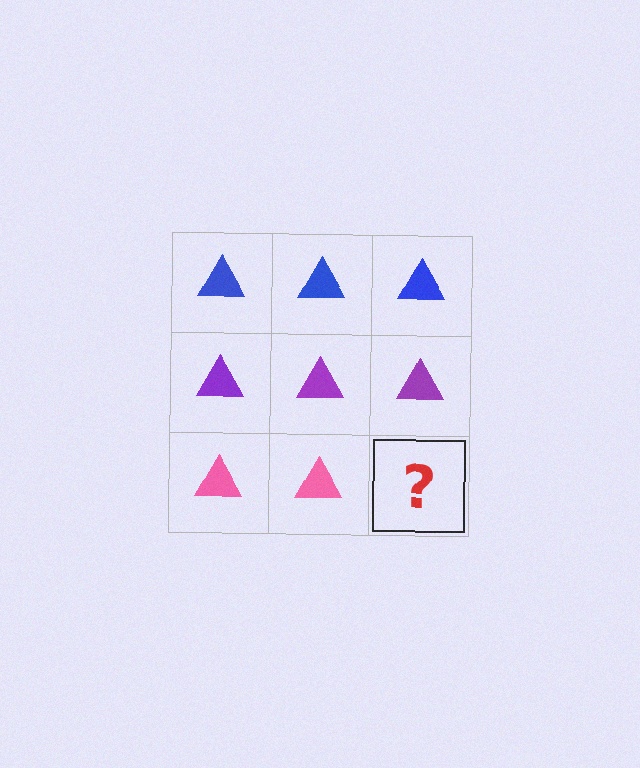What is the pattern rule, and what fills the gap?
The rule is that each row has a consistent color. The gap should be filled with a pink triangle.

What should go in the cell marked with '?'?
The missing cell should contain a pink triangle.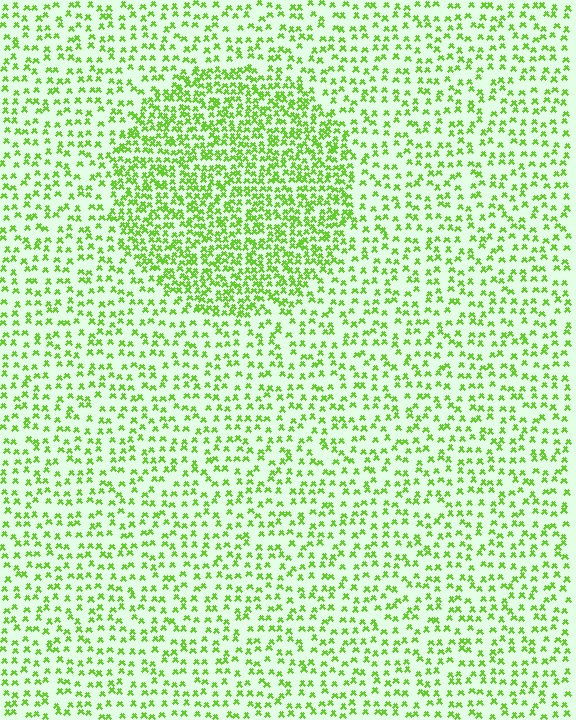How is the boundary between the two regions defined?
The boundary is defined by a change in element density (approximately 2.1x ratio). All elements are the same color, size, and shape.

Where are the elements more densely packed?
The elements are more densely packed inside the circle boundary.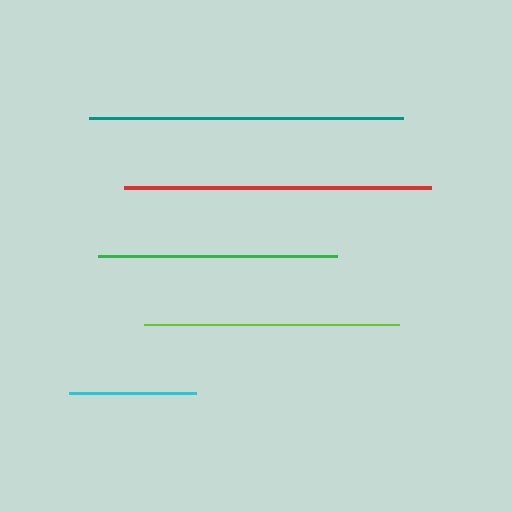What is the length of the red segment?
The red segment is approximately 307 pixels long.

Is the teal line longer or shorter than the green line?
The teal line is longer than the green line.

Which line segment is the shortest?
The cyan line is the shortest at approximately 127 pixels.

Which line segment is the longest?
The teal line is the longest at approximately 314 pixels.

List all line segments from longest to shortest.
From longest to shortest: teal, red, lime, green, cyan.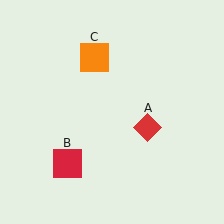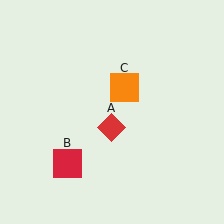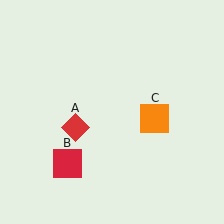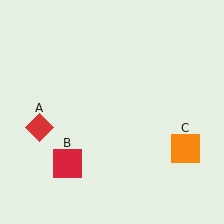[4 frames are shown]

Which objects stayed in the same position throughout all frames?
Red square (object B) remained stationary.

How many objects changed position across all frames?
2 objects changed position: red diamond (object A), orange square (object C).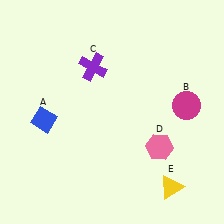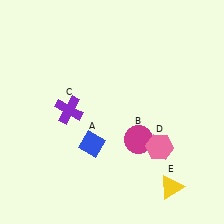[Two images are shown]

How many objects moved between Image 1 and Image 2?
3 objects moved between the two images.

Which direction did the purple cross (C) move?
The purple cross (C) moved down.